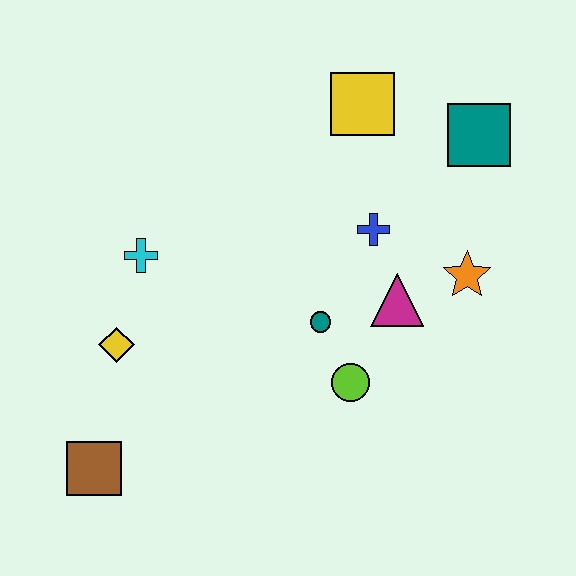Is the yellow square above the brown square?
Yes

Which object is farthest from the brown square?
The teal square is farthest from the brown square.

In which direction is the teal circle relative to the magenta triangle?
The teal circle is to the left of the magenta triangle.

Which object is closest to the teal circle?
The lime circle is closest to the teal circle.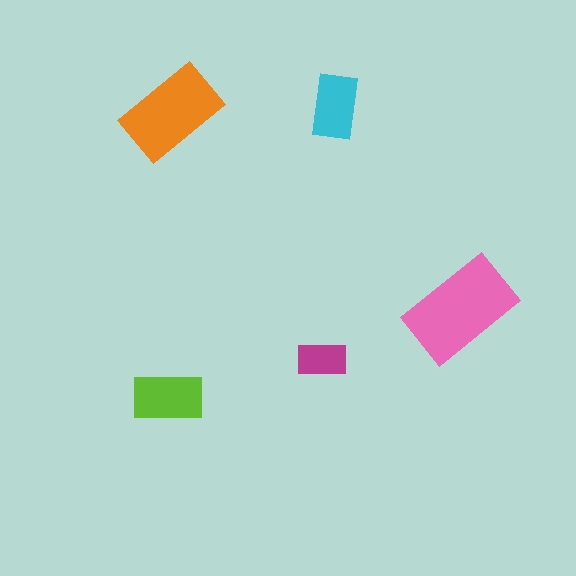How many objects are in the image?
There are 5 objects in the image.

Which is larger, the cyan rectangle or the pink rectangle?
The pink one.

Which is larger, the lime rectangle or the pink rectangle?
The pink one.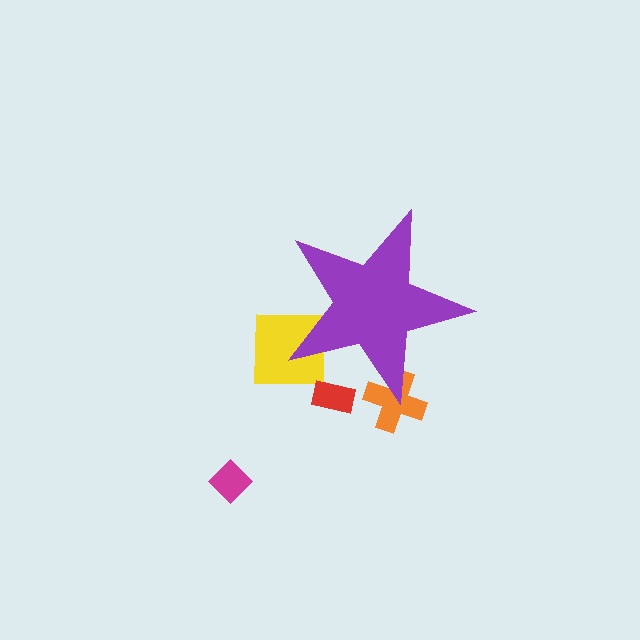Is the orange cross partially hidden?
Yes, the orange cross is partially hidden behind the purple star.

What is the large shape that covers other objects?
A purple star.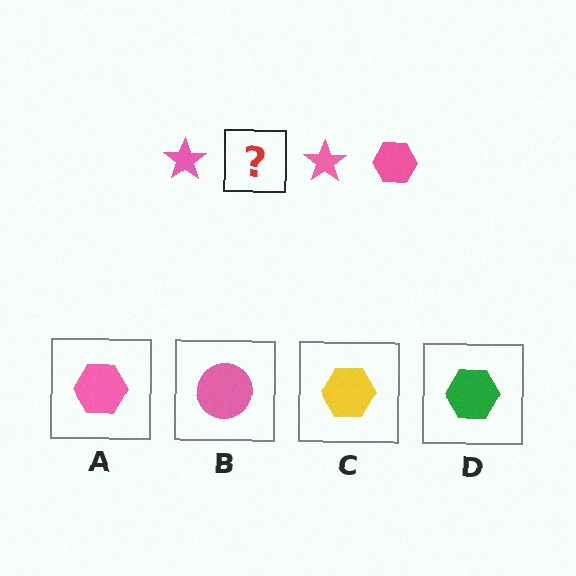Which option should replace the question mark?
Option A.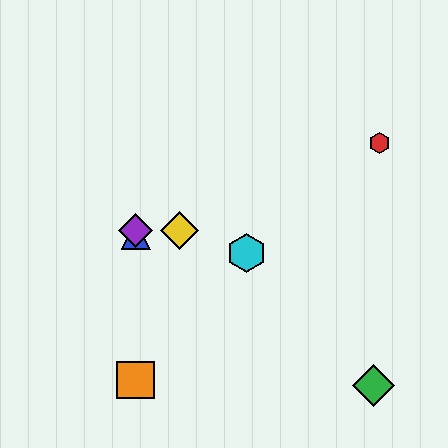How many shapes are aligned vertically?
3 shapes (the blue triangle, the purple diamond, the orange square) are aligned vertically.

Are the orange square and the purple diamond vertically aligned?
Yes, both are at x≈136.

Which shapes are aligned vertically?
The blue triangle, the purple diamond, the orange square are aligned vertically.